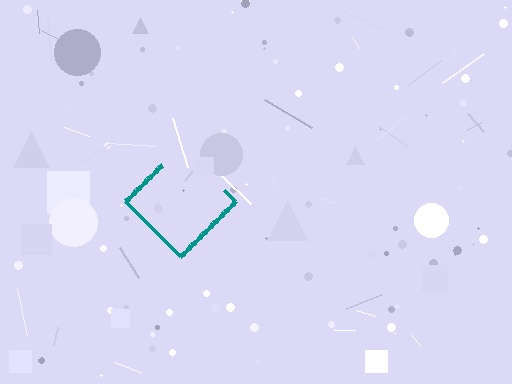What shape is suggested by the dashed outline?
The dashed outline suggests a diamond.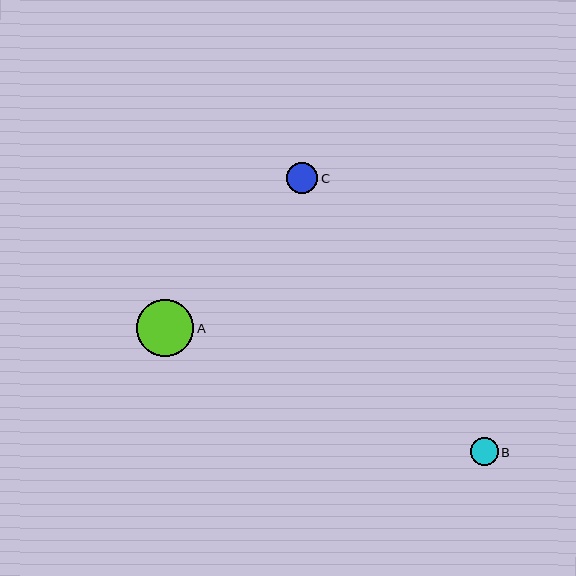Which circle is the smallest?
Circle B is the smallest with a size of approximately 28 pixels.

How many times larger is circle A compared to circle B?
Circle A is approximately 2.0 times the size of circle B.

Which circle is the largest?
Circle A is the largest with a size of approximately 57 pixels.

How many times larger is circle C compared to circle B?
Circle C is approximately 1.1 times the size of circle B.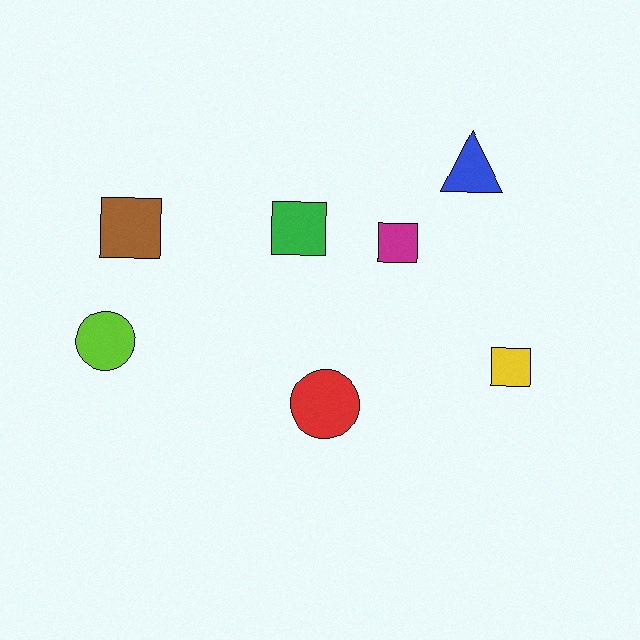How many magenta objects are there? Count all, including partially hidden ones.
There is 1 magenta object.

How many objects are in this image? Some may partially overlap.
There are 7 objects.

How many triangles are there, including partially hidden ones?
There is 1 triangle.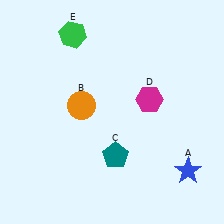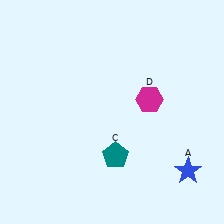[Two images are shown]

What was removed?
The orange circle (B), the green hexagon (E) were removed in Image 2.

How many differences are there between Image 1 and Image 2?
There are 2 differences between the two images.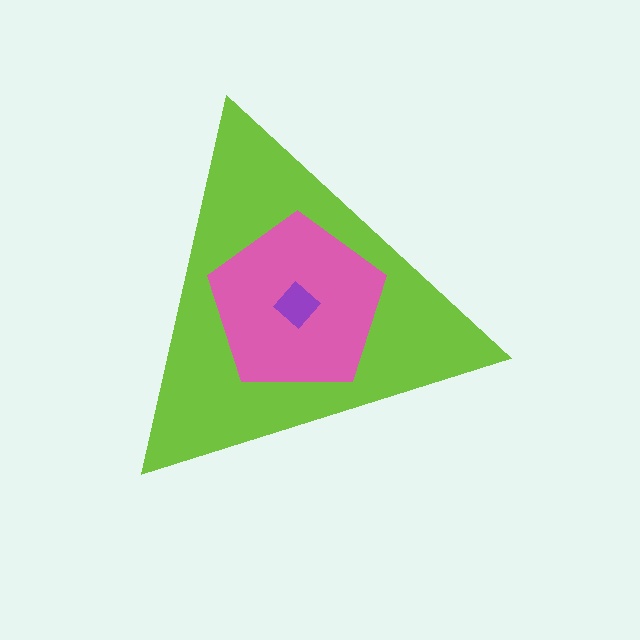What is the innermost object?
The purple diamond.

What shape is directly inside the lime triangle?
The pink pentagon.